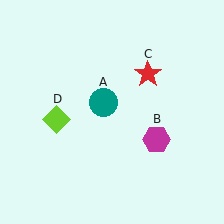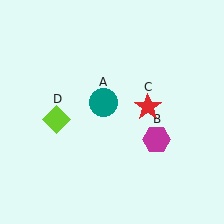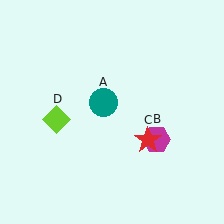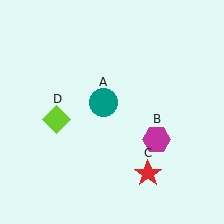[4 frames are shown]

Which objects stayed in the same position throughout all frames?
Teal circle (object A) and magenta hexagon (object B) and lime diamond (object D) remained stationary.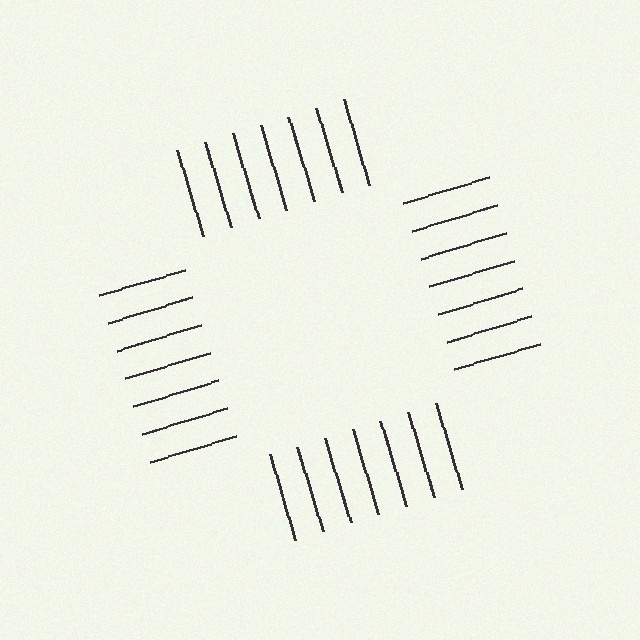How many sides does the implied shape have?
4 sides — the line-ends trace a square.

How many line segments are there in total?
28 — 7 along each of the 4 edges.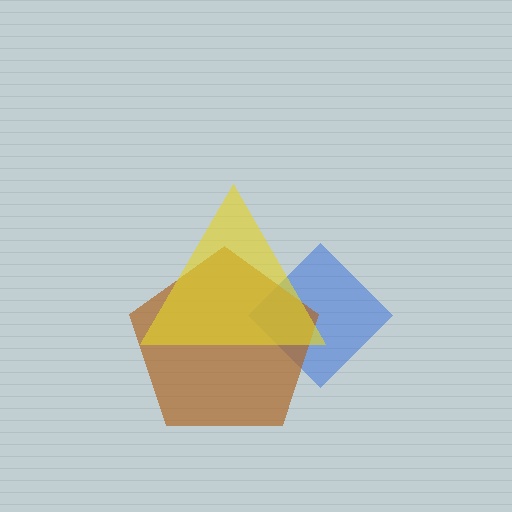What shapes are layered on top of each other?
The layered shapes are: a blue diamond, a brown pentagon, a yellow triangle.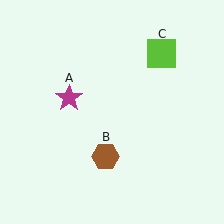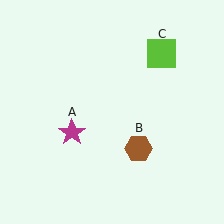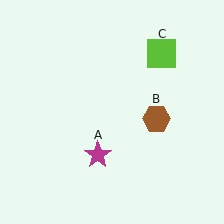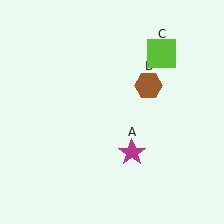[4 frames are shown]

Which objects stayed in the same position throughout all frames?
Lime square (object C) remained stationary.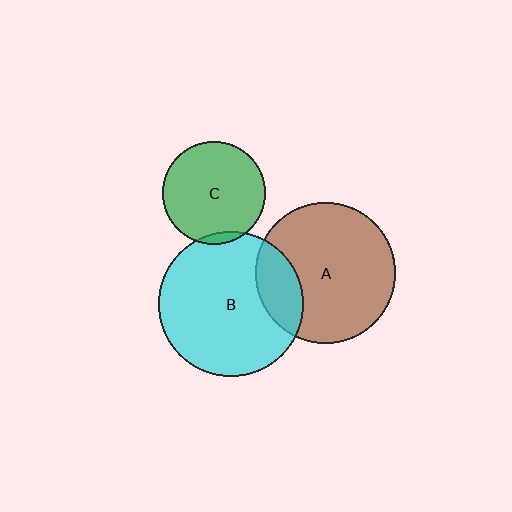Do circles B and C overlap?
Yes.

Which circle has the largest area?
Circle B (cyan).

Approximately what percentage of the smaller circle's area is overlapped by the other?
Approximately 5%.